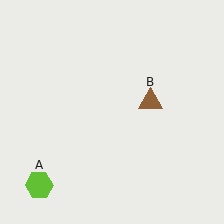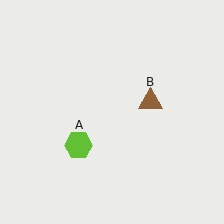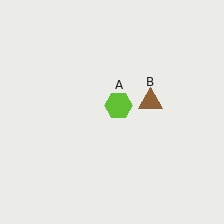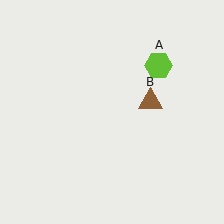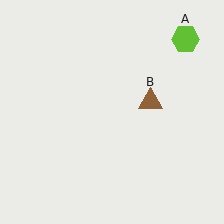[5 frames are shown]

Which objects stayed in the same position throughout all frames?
Brown triangle (object B) remained stationary.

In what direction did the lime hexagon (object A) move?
The lime hexagon (object A) moved up and to the right.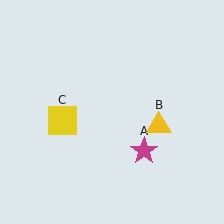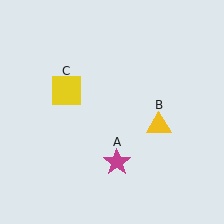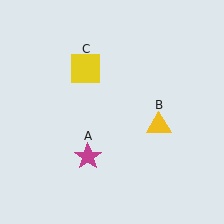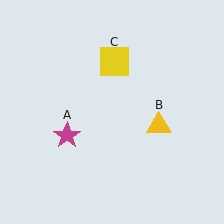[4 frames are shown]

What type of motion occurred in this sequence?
The magenta star (object A), yellow square (object C) rotated clockwise around the center of the scene.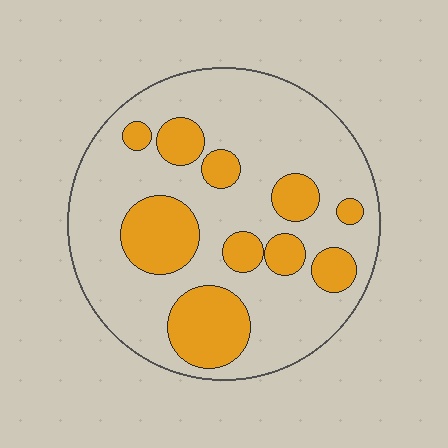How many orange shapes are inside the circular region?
10.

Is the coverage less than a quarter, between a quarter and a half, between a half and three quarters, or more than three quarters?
Between a quarter and a half.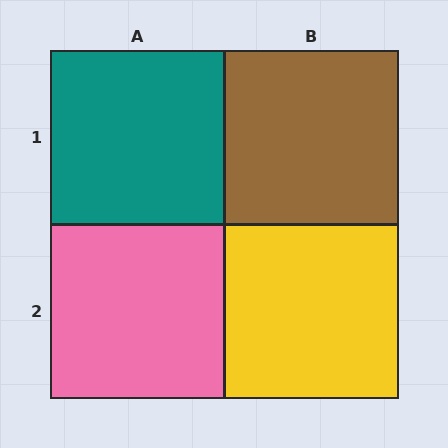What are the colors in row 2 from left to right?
Pink, yellow.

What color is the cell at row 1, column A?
Teal.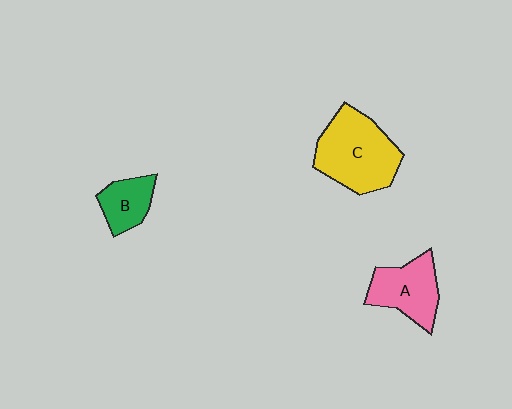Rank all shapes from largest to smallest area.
From largest to smallest: C (yellow), A (pink), B (green).